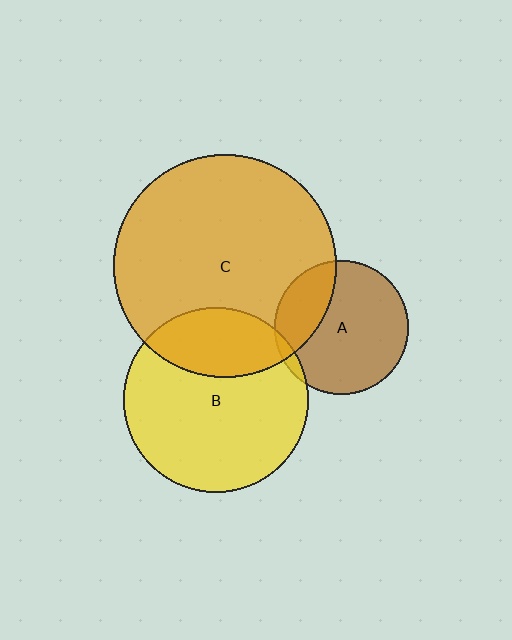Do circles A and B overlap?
Yes.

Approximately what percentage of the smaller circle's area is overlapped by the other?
Approximately 5%.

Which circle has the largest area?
Circle C (orange).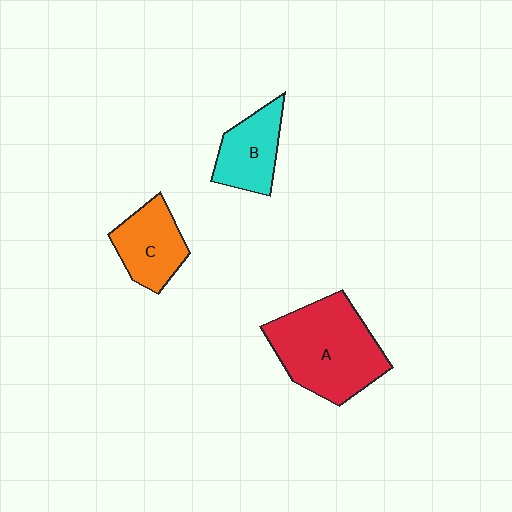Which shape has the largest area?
Shape A (red).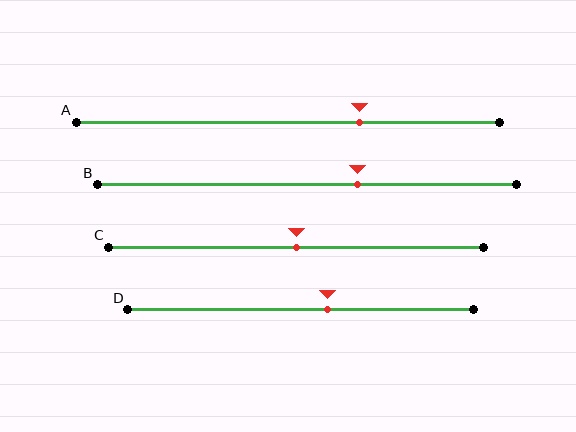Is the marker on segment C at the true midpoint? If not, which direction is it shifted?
Yes, the marker on segment C is at the true midpoint.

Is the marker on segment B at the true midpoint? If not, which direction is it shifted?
No, the marker on segment B is shifted to the right by about 12% of the segment length.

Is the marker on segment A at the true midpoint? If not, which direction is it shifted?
No, the marker on segment A is shifted to the right by about 17% of the segment length.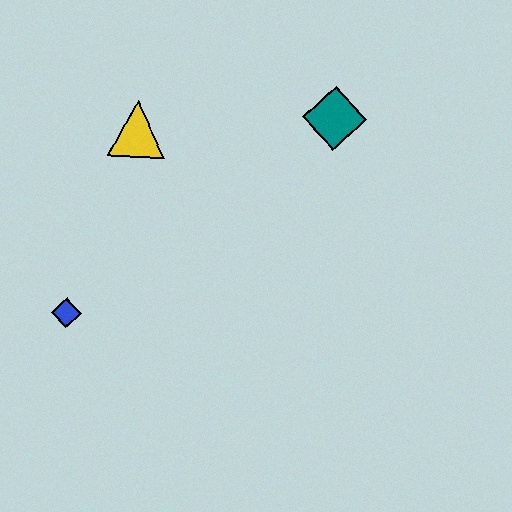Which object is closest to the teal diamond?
The yellow triangle is closest to the teal diamond.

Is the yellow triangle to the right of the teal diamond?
No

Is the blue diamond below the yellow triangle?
Yes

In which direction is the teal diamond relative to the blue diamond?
The teal diamond is to the right of the blue diamond.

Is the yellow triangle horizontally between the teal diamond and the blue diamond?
Yes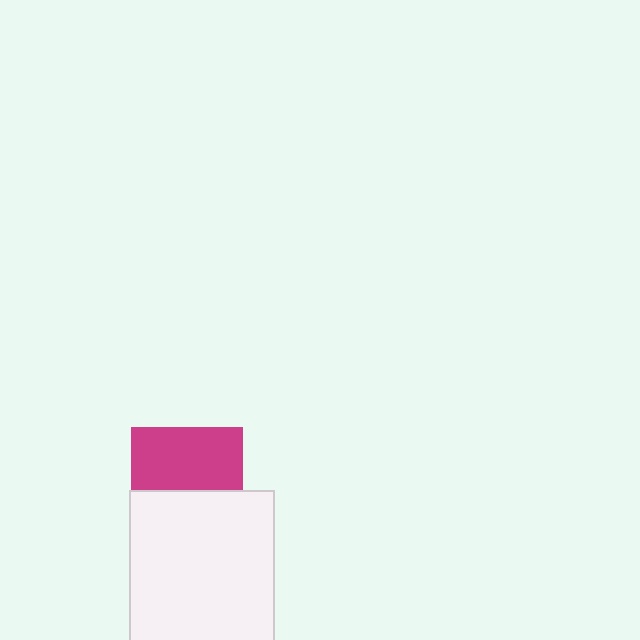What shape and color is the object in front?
The object in front is a white rectangle.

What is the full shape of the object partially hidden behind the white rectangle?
The partially hidden object is a magenta square.